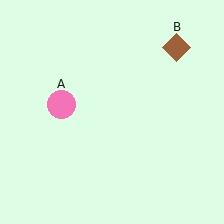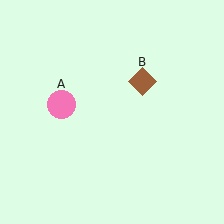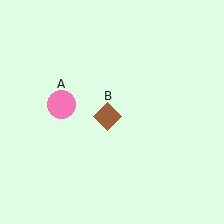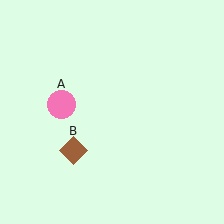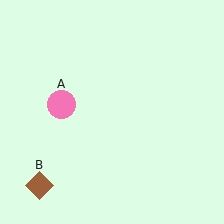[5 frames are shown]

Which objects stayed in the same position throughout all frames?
Pink circle (object A) remained stationary.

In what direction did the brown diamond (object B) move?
The brown diamond (object B) moved down and to the left.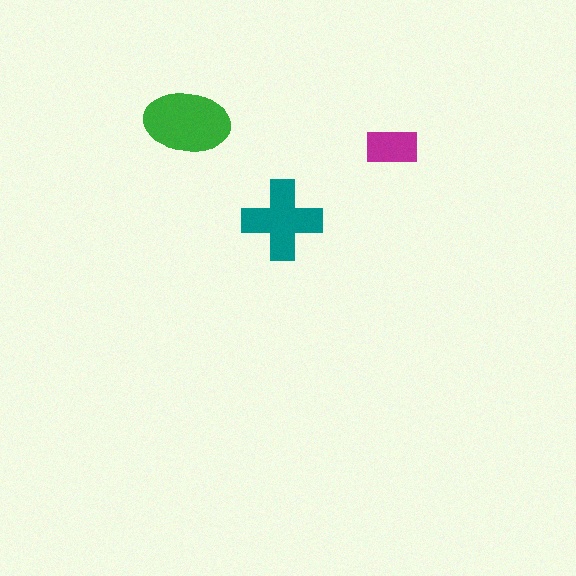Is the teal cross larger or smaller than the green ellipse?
Smaller.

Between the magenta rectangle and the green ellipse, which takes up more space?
The green ellipse.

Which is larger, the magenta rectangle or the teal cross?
The teal cross.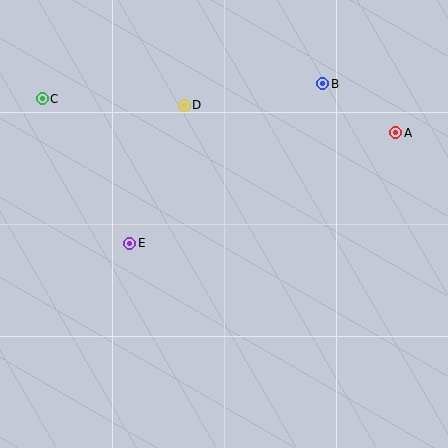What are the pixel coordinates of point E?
Point E is at (130, 243).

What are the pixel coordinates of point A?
Point A is at (396, 133).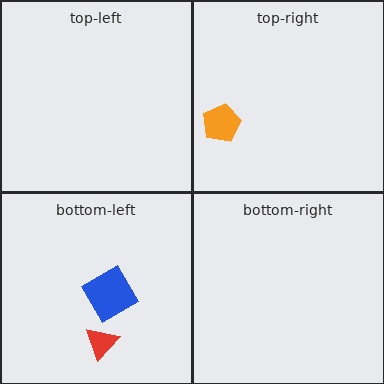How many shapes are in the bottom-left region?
2.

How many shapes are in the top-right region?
1.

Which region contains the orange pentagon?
The top-right region.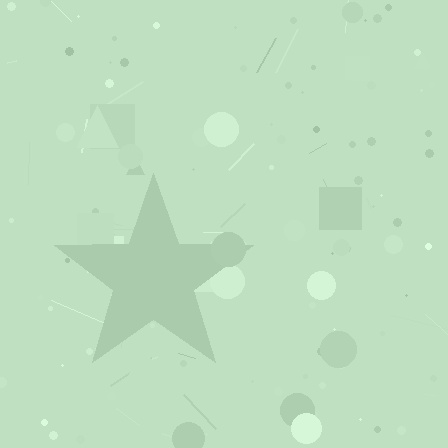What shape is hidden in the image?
A star is hidden in the image.